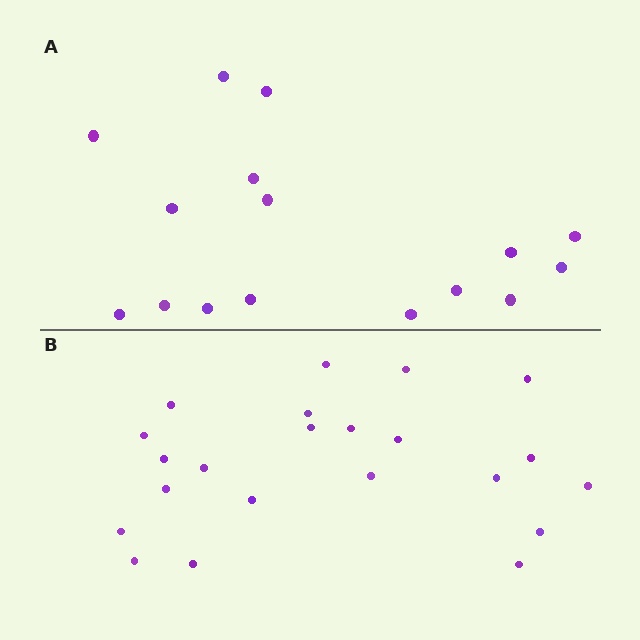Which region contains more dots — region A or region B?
Region B (the bottom region) has more dots.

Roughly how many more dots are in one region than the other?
Region B has about 6 more dots than region A.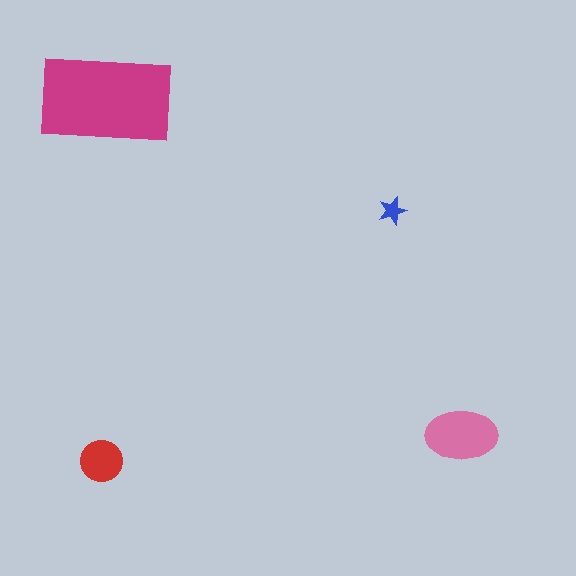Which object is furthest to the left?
The red circle is leftmost.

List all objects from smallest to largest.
The blue star, the red circle, the pink ellipse, the magenta rectangle.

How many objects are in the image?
There are 4 objects in the image.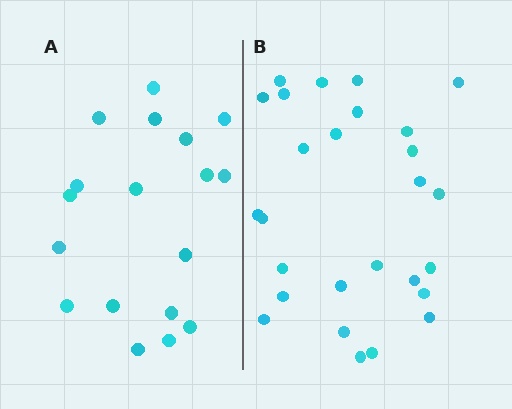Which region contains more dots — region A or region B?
Region B (the right region) has more dots.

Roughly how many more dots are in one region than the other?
Region B has roughly 8 or so more dots than region A.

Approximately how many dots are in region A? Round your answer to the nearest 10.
About 20 dots. (The exact count is 18, which rounds to 20.)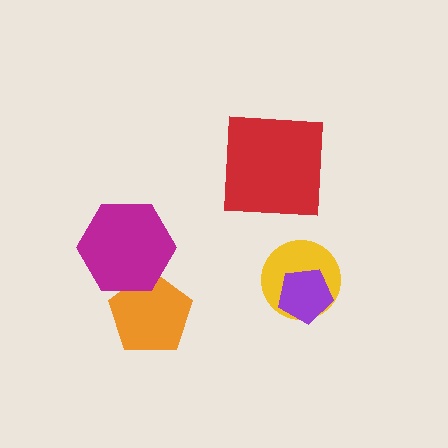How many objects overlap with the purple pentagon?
1 object overlaps with the purple pentagon.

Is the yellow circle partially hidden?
Yes, it is partially covered by another shape.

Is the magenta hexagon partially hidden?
No, no other shape covers it.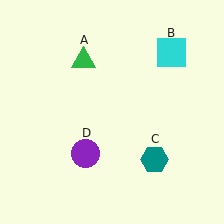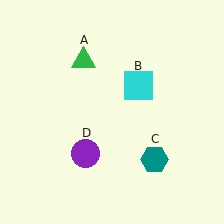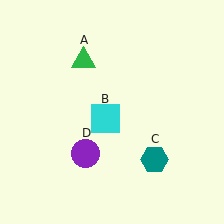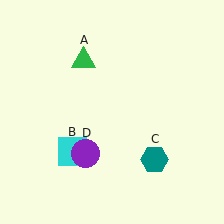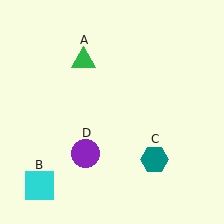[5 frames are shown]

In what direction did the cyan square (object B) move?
The cyan square (object B) moved down and to the left.